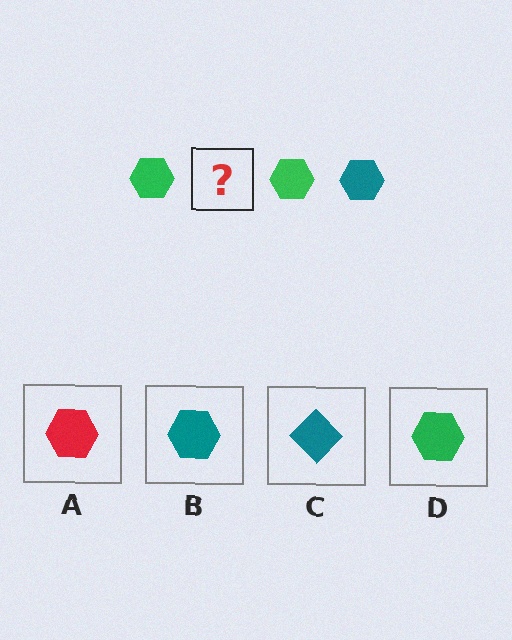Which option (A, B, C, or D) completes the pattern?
B.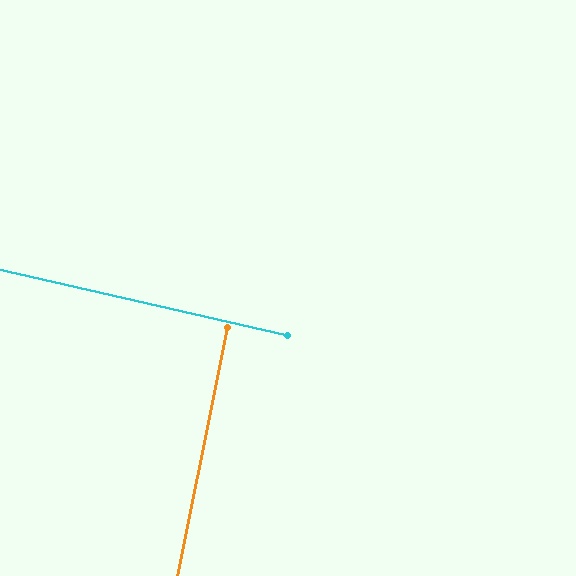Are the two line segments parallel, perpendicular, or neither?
Perpendicular — they meet at approximately 88°.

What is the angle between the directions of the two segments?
Approximately 88 degrees.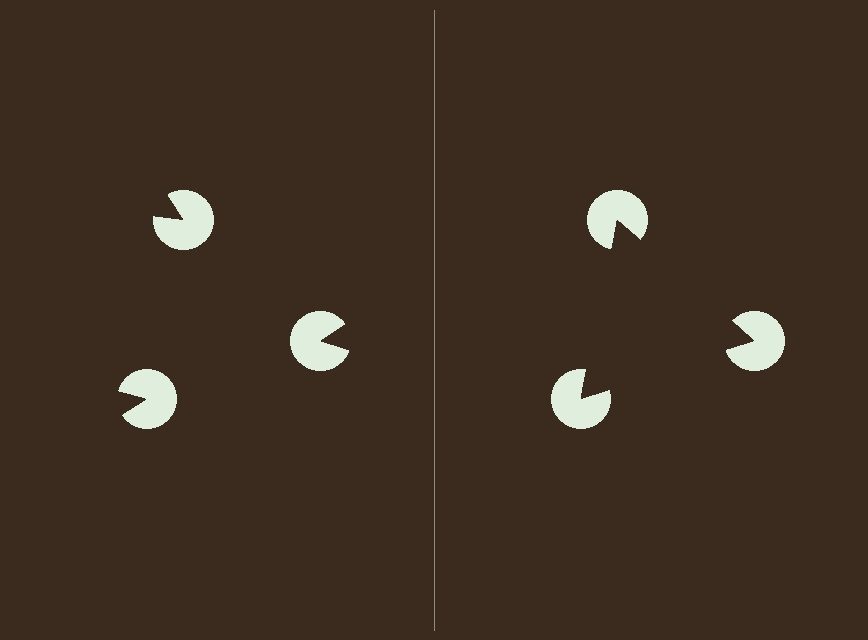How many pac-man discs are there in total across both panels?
6 — 3 on each side.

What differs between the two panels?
The pac-man discs are positioned identically on both sides; only the wedge orientations differ. On the right they align to a triangle; on the left they are misaligned.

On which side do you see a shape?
An illusory triangle appears on the right side. On the left side the wedge cuts are rotated, so no coherent shape forms.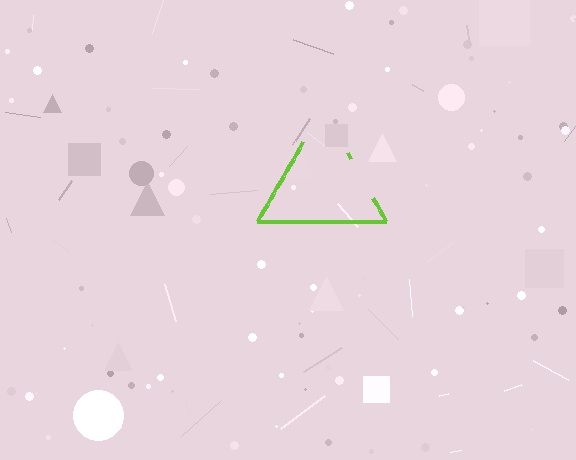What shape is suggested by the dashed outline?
The dashed outline suggests a triangle.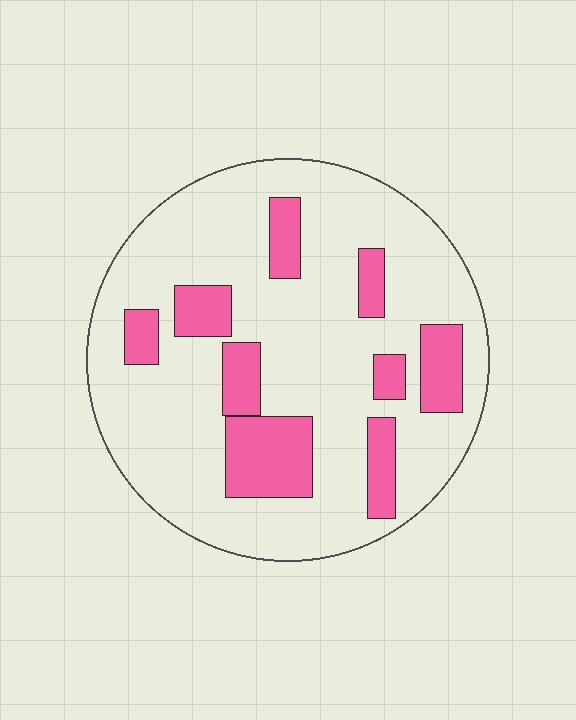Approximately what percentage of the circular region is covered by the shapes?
Approximately 20%.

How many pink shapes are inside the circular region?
9.